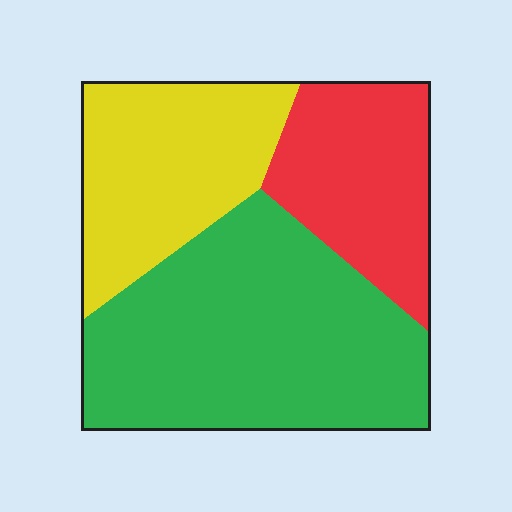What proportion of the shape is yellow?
Yellow covers 27% of the shape.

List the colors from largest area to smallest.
From largest to smallest: green, yellow, red.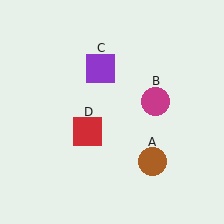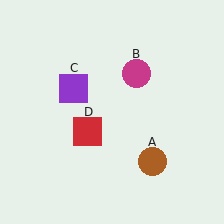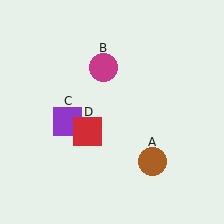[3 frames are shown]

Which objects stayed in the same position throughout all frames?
Brown circle (object A) and red square (object D) remained stationary.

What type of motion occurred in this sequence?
The magenta circle (object B), purple square (object C) rotated counterclockwise around the center of the scene.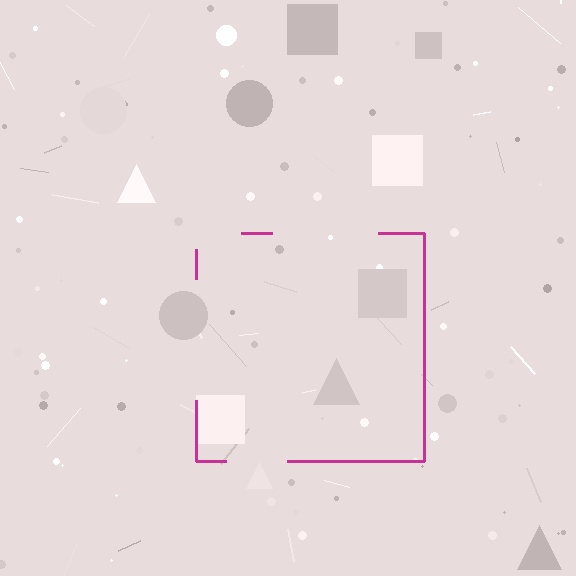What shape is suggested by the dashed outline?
The dashed outline suggests a square.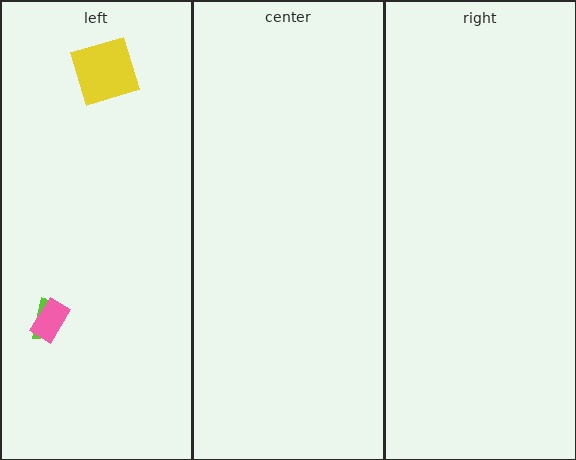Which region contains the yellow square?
The left region.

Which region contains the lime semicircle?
The left region.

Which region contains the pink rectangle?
The left region.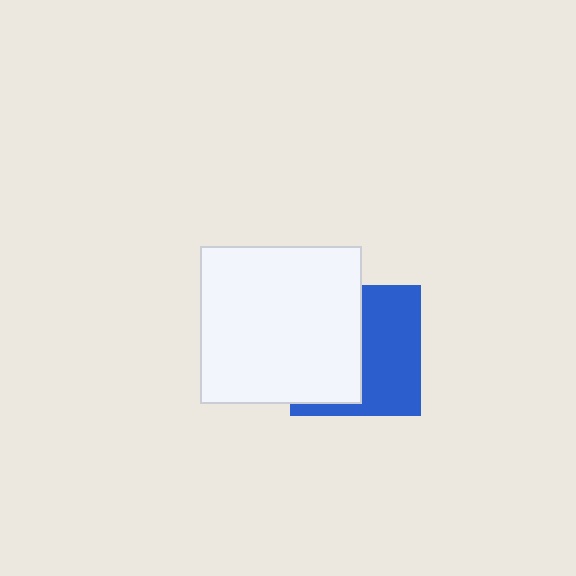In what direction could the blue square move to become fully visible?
The blue square could move right. That would shift it out from behind the white rectangle entirely.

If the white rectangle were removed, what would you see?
You would see the complete blue square.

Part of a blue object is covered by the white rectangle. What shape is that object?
It is a square.